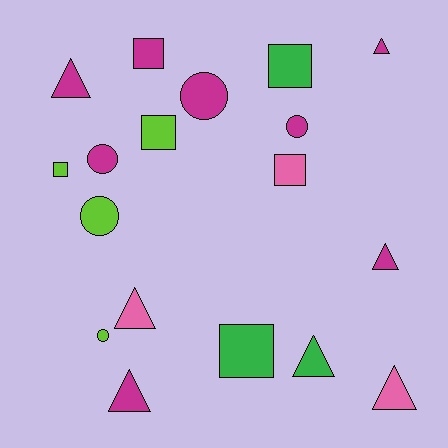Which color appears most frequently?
Magenta, with 8 objects.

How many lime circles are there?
There are 2 lime circles.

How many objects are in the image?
There are 18 objects.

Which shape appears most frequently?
Triangle, with 7 objects.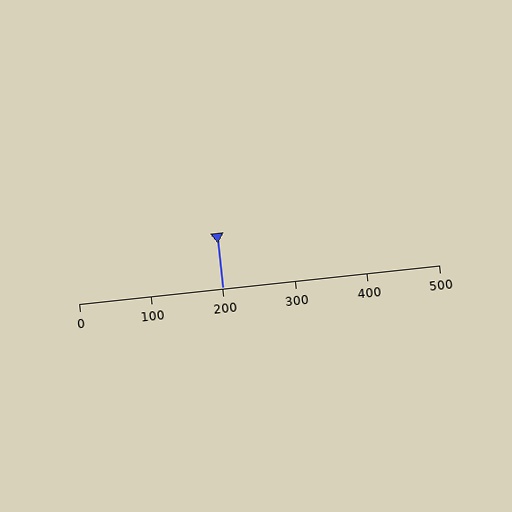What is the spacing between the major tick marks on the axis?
The major ticks are spaced 100 apart.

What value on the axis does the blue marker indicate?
The marker indicates approximately 200.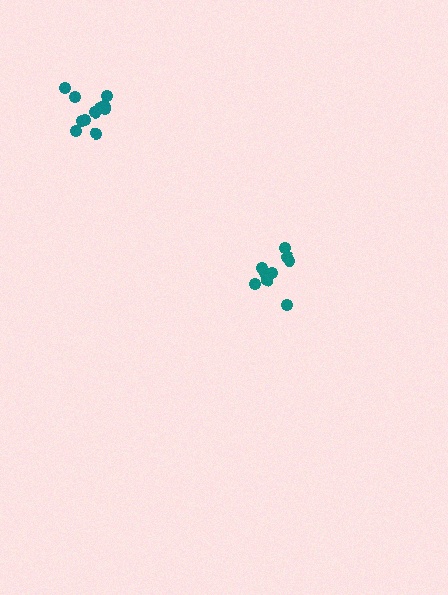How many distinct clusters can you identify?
There are 2 distinct clusters.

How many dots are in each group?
Group 1: 9 dots, Group 2: 12 dots (21 total).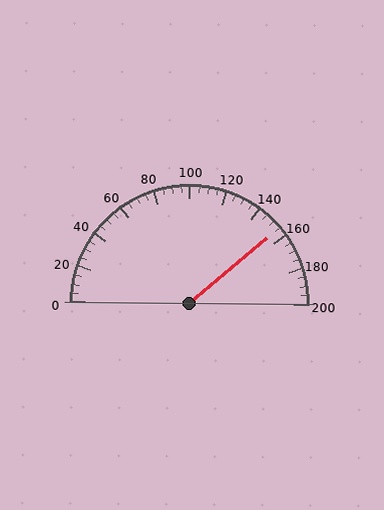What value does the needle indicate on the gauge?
The needle indicates approximately 155.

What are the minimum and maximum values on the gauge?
The gauge ranges from 0 to 200.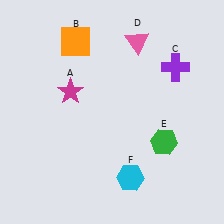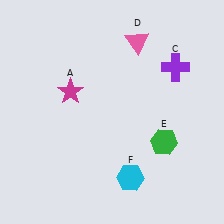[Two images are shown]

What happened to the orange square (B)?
The orange square (B) was removed in Image 2. It was in the top-left area of Image 1.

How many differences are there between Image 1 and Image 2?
There is 1 difference between the two images.